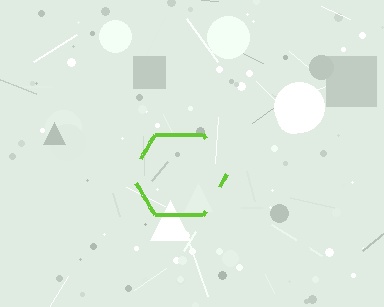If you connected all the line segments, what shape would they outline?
They would outline a hexagon.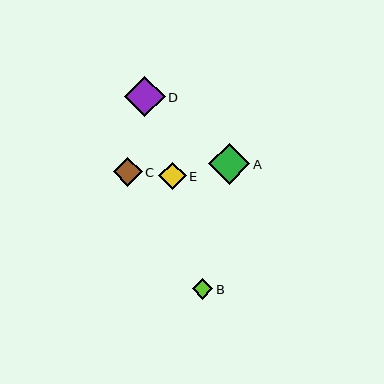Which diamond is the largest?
Diamond D is the largest with a size of approximately 41 pixels.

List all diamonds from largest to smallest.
From largest to smallest: D, A, C, E, B.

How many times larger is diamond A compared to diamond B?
Diamond A is approximately 2.0 times the size of diamond B.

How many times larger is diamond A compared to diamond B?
Diamond A is approximately 2.0 times the size of diamond B.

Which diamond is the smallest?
Diamond B is the smallest with a size of approximately 21 pixels.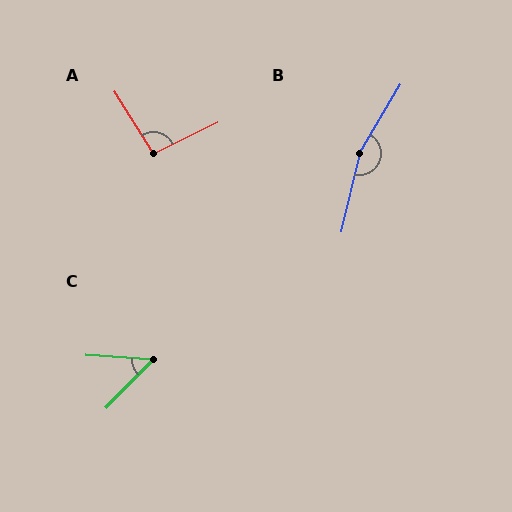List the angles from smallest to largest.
C (50°), A (96°), B (163°).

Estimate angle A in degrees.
Approximately 96 degrees.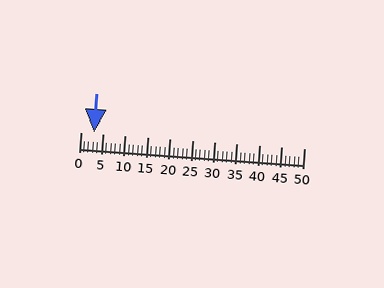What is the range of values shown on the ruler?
The ruler shows values from 0 to 50.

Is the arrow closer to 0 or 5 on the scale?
The arrow is closer to 5.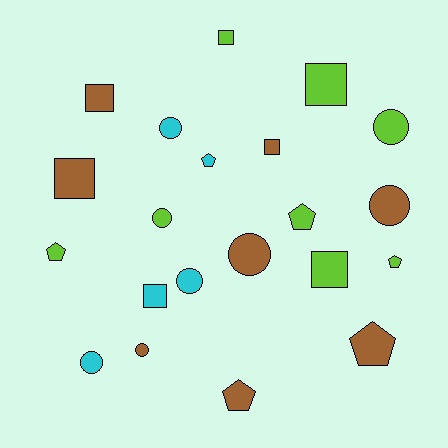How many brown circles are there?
There are 3 brown circles.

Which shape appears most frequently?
Circle, with 8 objects.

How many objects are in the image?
There are 21 objects.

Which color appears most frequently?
Brown, with 8 objects.